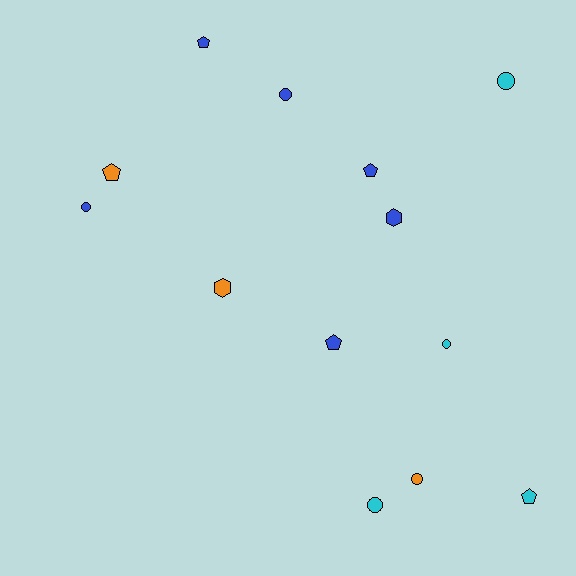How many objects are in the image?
There are 13 objects.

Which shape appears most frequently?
Circle, with 6 objects.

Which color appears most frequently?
Blue, with 6 objects.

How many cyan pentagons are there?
There is 1 cyan pentagon.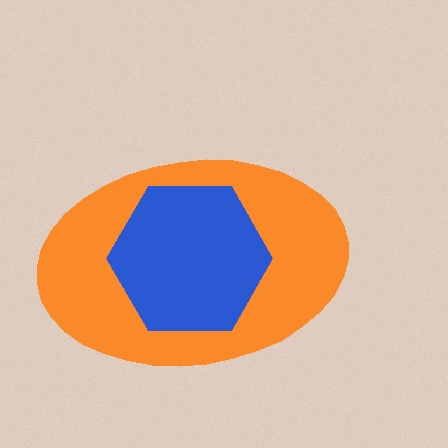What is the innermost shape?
The blue hexagon.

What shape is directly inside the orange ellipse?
The blue hexagon.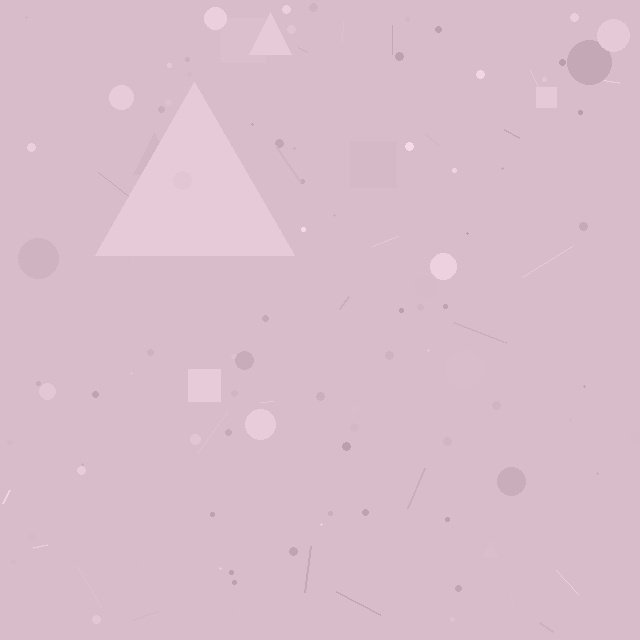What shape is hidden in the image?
A triangle is hidden in the image.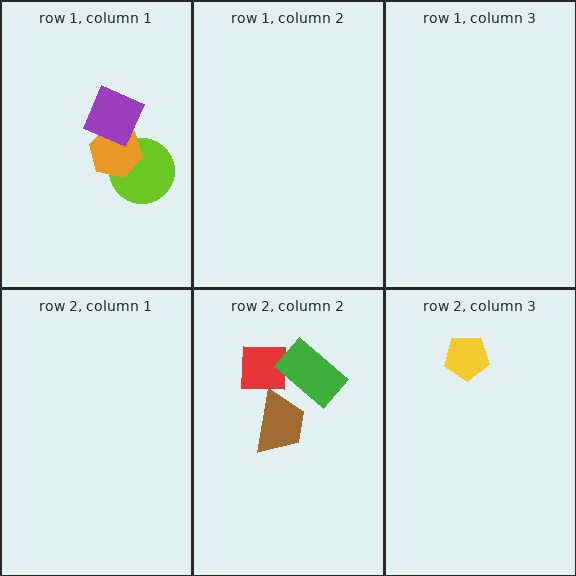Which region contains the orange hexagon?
The row 1, column 1 region.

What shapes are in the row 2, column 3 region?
The yellow pentagon.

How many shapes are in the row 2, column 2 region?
3.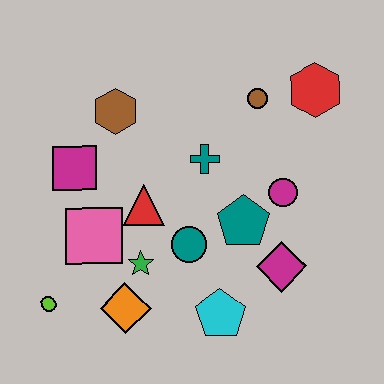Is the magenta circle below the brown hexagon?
Yes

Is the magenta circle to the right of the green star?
Yes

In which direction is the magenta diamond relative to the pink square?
The magenta diamond is to the right of the pink square.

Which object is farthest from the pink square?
The red hexagon is farthest from the pink square.